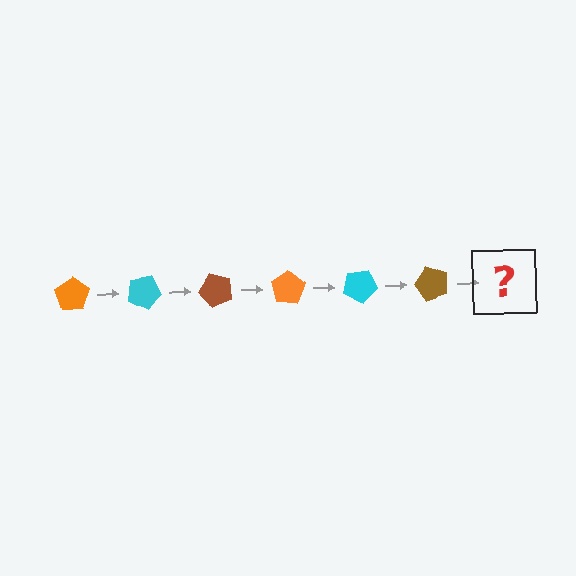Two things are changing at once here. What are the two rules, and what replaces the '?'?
The two rules are that it rotates 25 degrees each step and the color cycles through orange, cyan, and brown. The '?' should be an orange pentagon, rotated 150 degrees from the start.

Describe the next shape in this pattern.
It should be an orange pentagon, rotated 150 degrees from the start.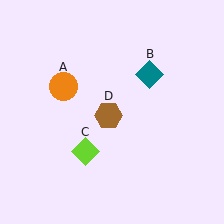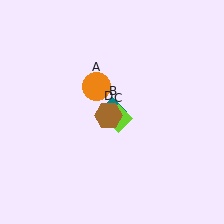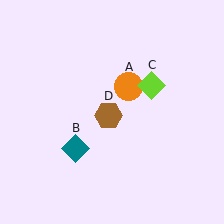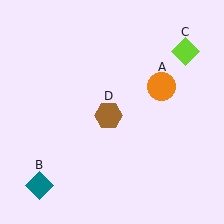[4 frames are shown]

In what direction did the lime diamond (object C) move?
The lime diamond (object C) moved up and to the right.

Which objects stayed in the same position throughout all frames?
Brown hexagon (object D) remained stationary.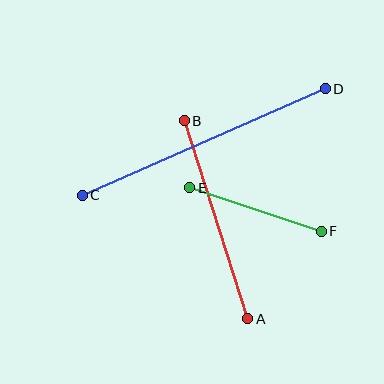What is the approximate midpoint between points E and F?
The midpoint is at approximately (255, 210) pixels.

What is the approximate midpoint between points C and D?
The midpoint is at approximately (204, 142) pixels.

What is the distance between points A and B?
The distance is approximately 208 pixels.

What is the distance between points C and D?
The distance is approximately 266 pixels.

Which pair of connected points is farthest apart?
Points C and D are farthest apart.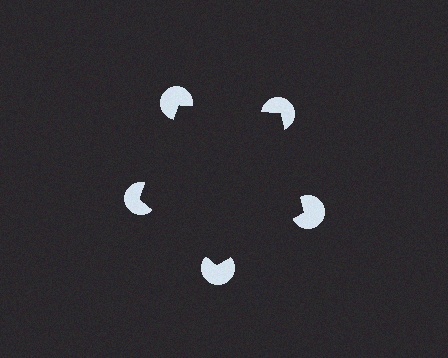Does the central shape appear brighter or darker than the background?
It typically appears slightly darker than the background, even though no actual brightness change is drawn.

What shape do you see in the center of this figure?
An illusory pentagon — its edges are inferred from the aligned wedge cuts in the pac-man discs, not physically drawn.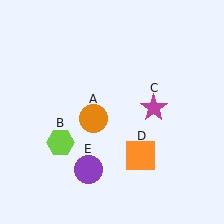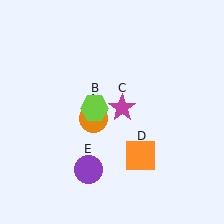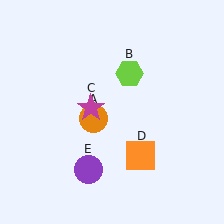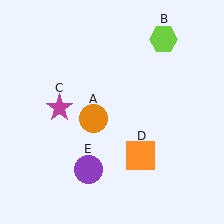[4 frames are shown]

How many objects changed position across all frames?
2 objects changed position: lime hexagon (object B), magenta star (object C).